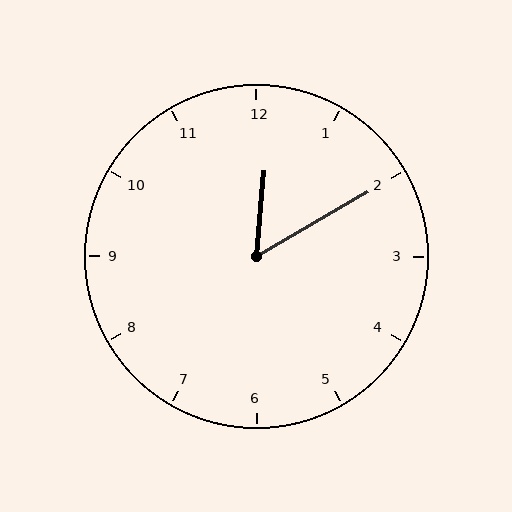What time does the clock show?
12:10.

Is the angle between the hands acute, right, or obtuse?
It is acute.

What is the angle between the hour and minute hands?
Approximately 55 degrees.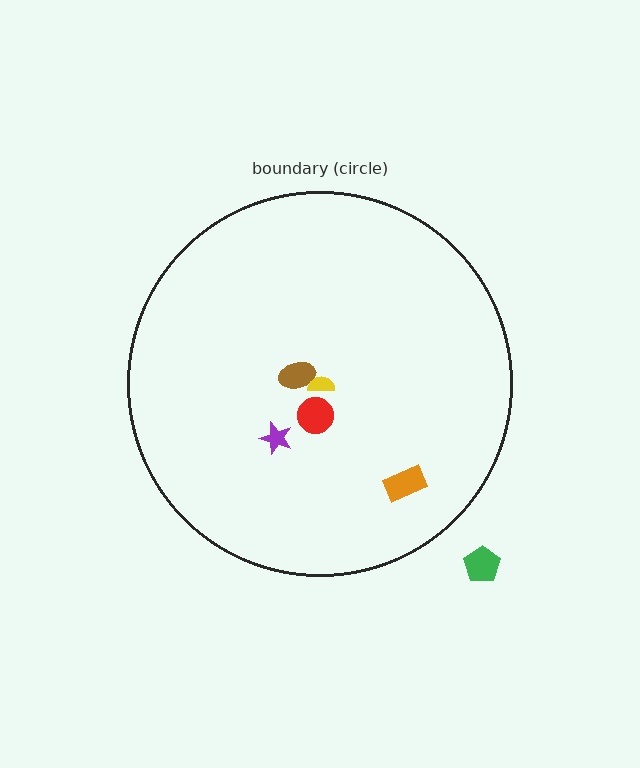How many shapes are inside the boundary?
5 inside, 1 outside.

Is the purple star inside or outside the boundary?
Inside.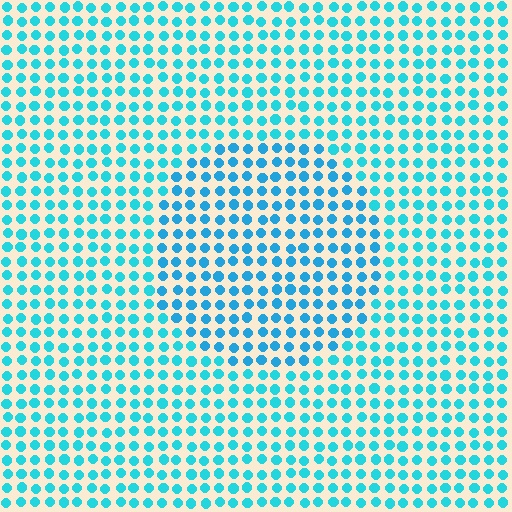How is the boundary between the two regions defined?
The boundary is defined purely by a slight shift in hue (about 16 degrees). Spacing, size, and orientation are identical on both sides.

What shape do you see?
I see a circle.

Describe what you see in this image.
The image is filled with small cyan elements in a uniform arrangement. A circle-shaped region is visible where the elements are tinted to a slightly different hue, forming a subtle color boundary.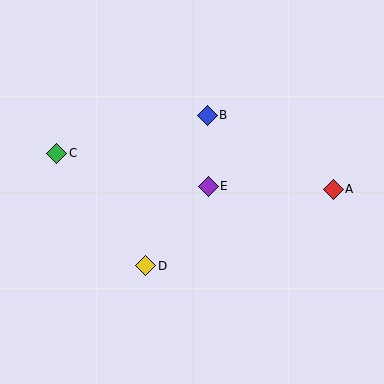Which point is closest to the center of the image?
Point E at (208, 186) is closest to the center.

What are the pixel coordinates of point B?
Point B is at (207, 115).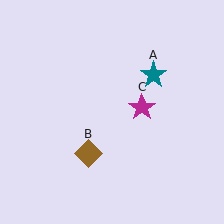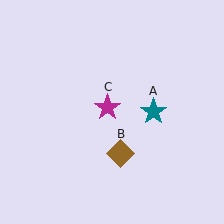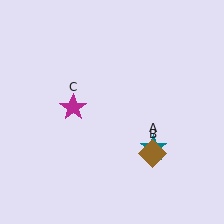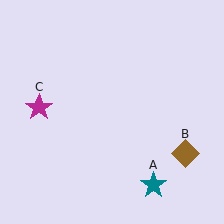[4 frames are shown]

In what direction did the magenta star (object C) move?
The magenta star (object C) moved left.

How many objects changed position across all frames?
3 objects changed position: teal star (object A), brown diamond (object B), magenta star (object C).